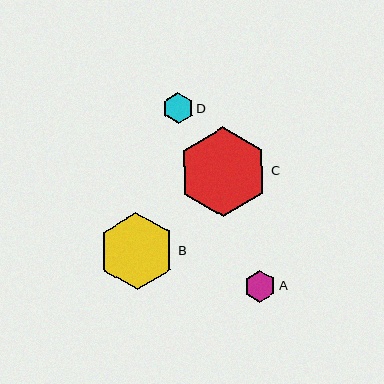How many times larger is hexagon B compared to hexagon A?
Hexagon B is approximately 2.4 times the size of hexagon A.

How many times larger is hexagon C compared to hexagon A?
Hexagon C is approximately 2.8 times the size of hexagon A.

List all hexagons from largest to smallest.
From largest to smallest: C, B, A, D.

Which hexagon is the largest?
Hexagon C is the largest with a size of approximately 90 pixels.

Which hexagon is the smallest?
Hexagon D is the smallest with a size of approximately 31 pixels.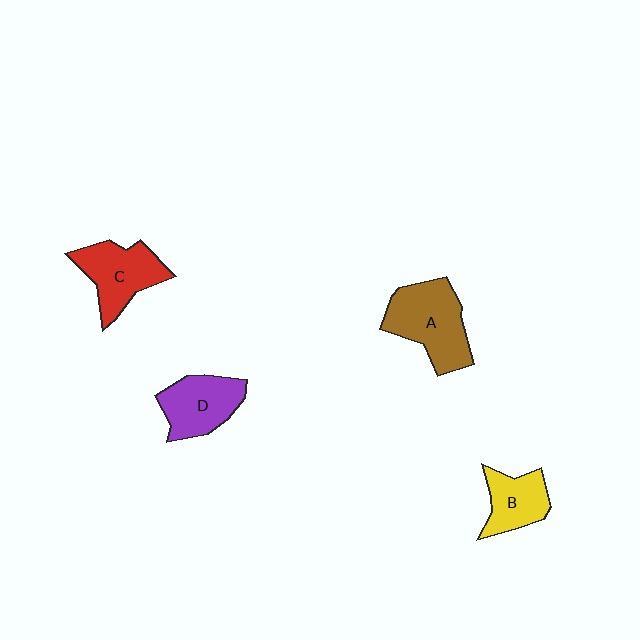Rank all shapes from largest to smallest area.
From largest to smallest: A (brown), C (red), D (purple), B (yellow).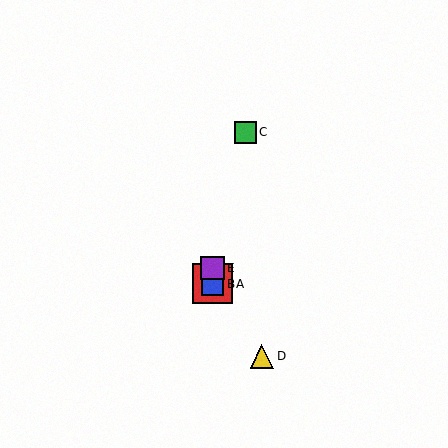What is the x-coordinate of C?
Object C is at x≈245.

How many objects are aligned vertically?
3 objects (A, B, E) are aligned vertically.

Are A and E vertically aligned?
Yes, both are at x≈213.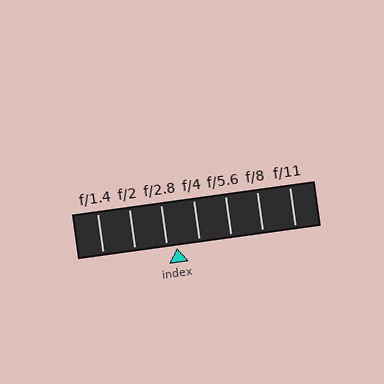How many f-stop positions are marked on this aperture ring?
There are 7 f-stop positions marked.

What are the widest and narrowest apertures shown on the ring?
The widest aperture shown is f/1.4 and the narrowest is f/11.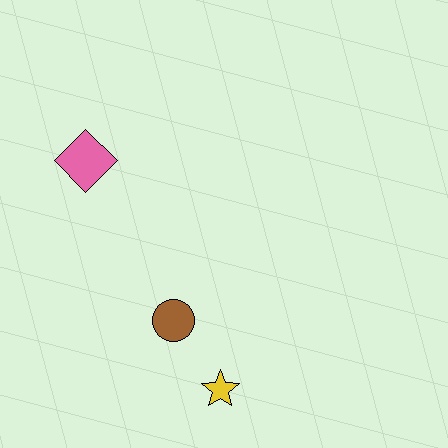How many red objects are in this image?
There are no red objects.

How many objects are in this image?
There are 3 objects.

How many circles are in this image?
There is 1 circle.